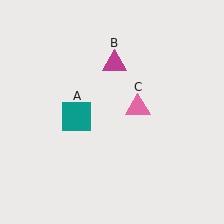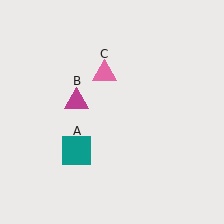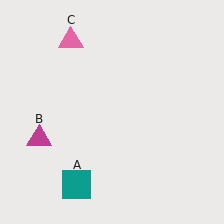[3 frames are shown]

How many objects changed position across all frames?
3 objects changed position: teal square (object A), magenta triangle (object B), pink triangle (object C).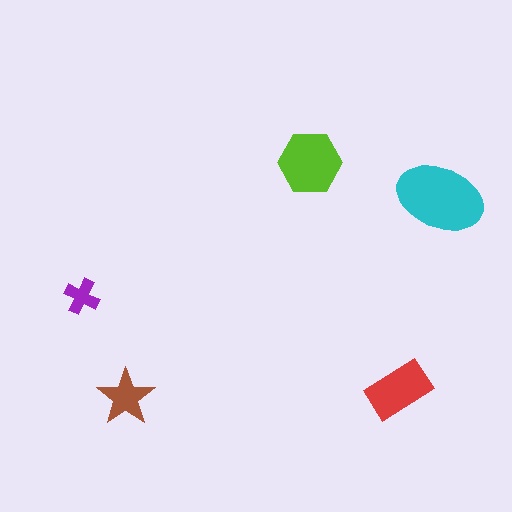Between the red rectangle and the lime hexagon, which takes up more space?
The lime hexagon.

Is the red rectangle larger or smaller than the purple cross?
Larger.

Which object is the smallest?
The purple cross.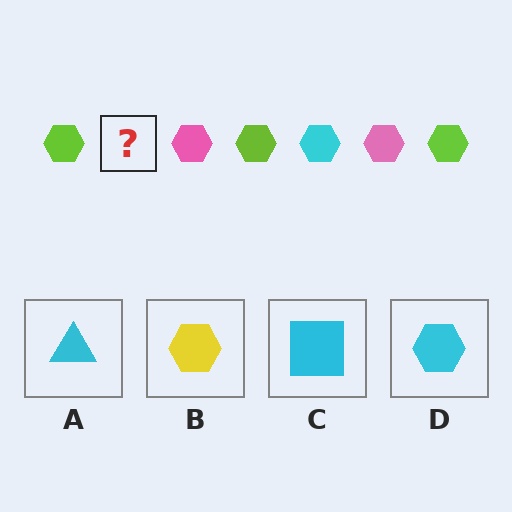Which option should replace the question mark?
Option D.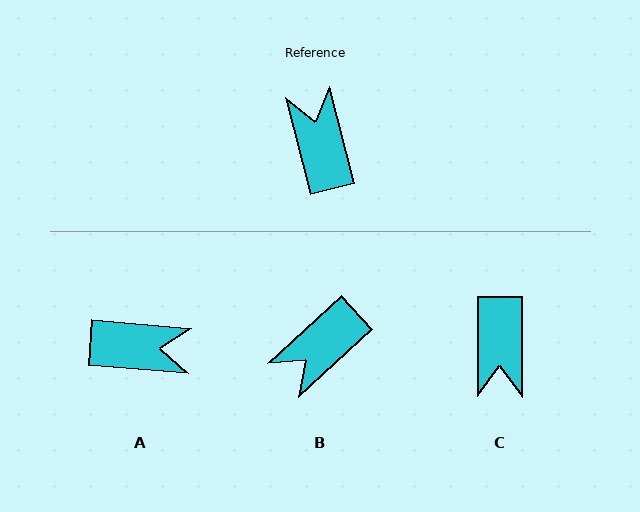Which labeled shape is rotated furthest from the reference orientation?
C, about 166 degrees away.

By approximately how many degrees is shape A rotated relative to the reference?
Approximately 109 degrees clockwise.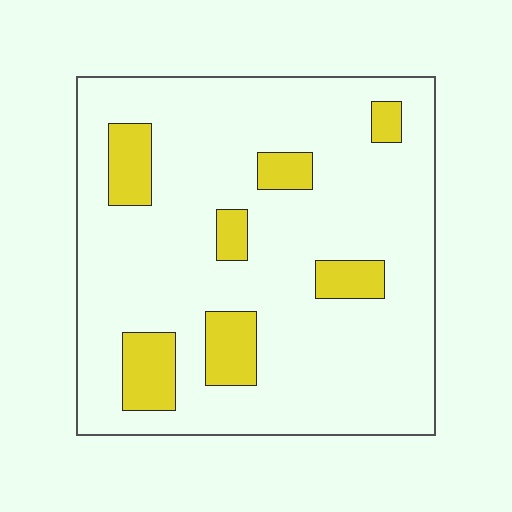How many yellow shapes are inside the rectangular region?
7.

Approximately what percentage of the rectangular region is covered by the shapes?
Approximately 15%.